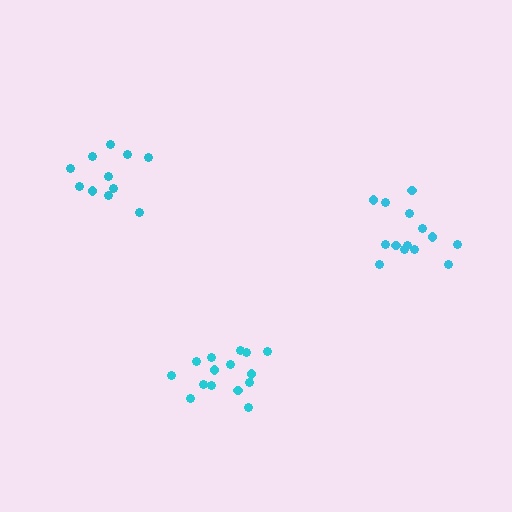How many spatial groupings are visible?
There are 3 spatial groupings.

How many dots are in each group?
Group 1: 14 dots, Group 2: 11 dots, Group 3: 15 dots (40 total).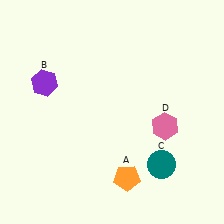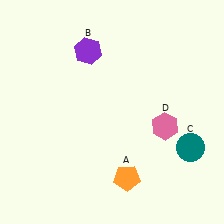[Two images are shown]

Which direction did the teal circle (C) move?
The teal circle (C) moved right.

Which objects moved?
The objects that moved are: the purple hexagon (B), the teal circle (C).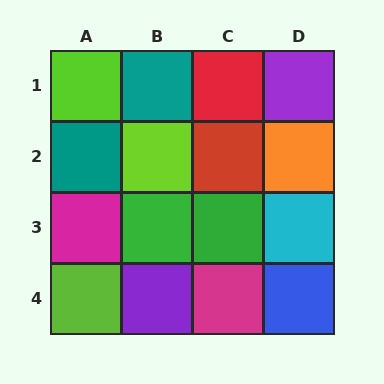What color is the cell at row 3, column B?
Green.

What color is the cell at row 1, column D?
Purple.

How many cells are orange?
1 cell is orange.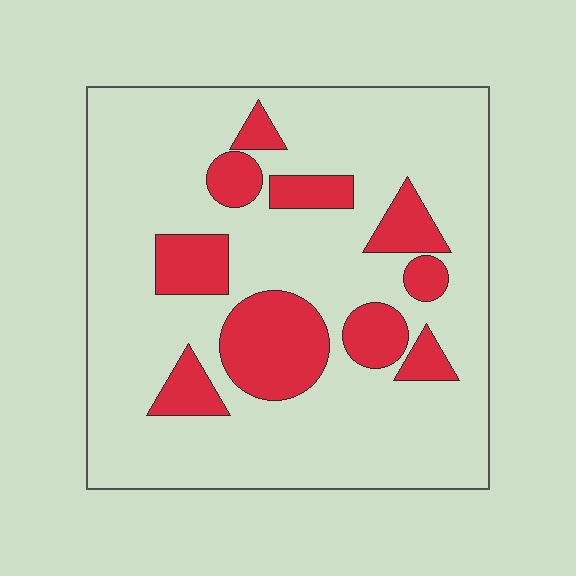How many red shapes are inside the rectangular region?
10.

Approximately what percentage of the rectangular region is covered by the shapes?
Approximately 20%.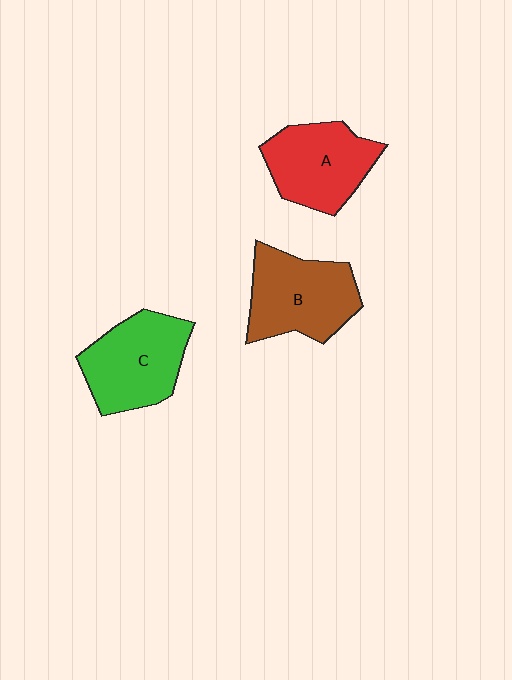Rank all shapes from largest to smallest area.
From largest to smallest: B (brown), C (green), A (red).